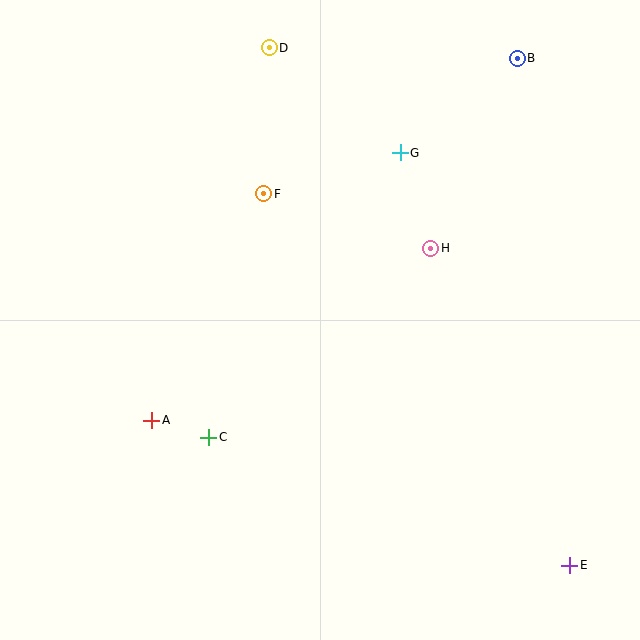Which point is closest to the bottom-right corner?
Point E is closest to the bottom-right corner.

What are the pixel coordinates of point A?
Point A is at (152, 420).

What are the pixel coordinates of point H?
Point H is at (431, 248).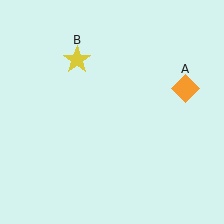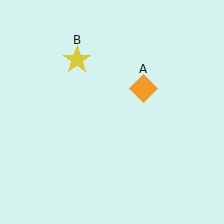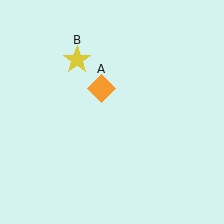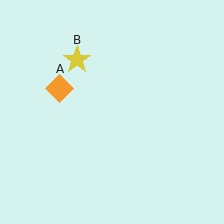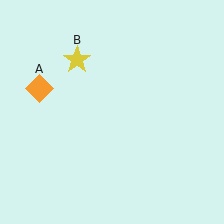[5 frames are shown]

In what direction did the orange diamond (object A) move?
The orange diamond (object A) moved left.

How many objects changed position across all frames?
1 object changed position: orange diamond (object A).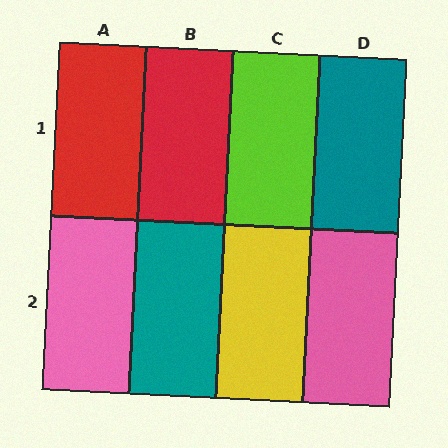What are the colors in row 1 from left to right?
Red, red, lime, teal.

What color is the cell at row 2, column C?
Yellow.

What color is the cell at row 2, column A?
Pink.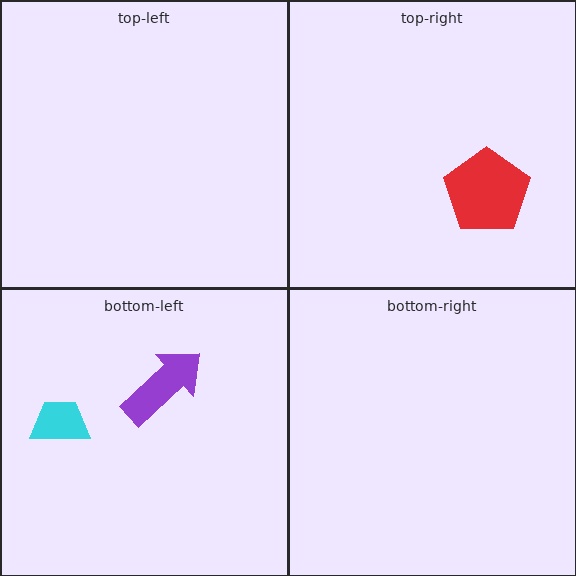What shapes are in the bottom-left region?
The purple arrow, the cyan trapezoid.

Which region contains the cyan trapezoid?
The bottom-left region.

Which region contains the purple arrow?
The bottom-left region.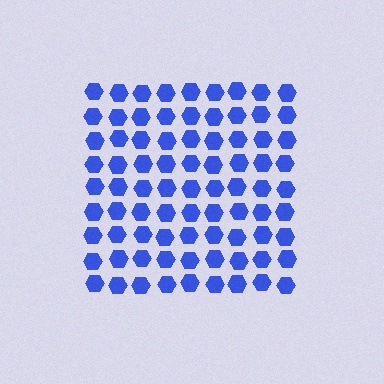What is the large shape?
The large shape is a square.